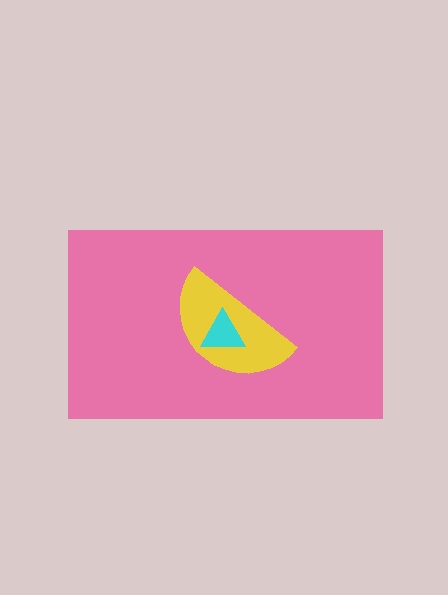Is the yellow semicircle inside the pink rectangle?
Yes.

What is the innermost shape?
The cyan triangle.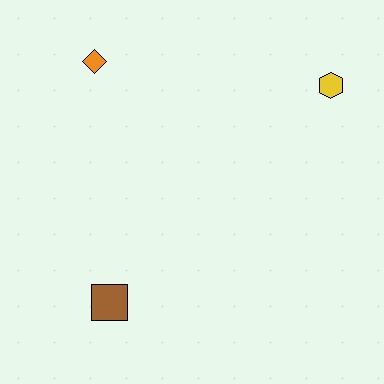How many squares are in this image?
There is 1 square.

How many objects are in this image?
There are 3 objects.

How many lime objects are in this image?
There are no lime objects.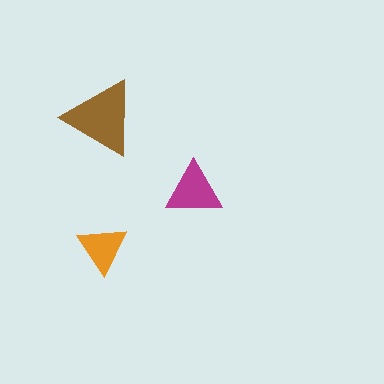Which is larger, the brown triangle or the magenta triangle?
The brown one.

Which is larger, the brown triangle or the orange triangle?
The brown one.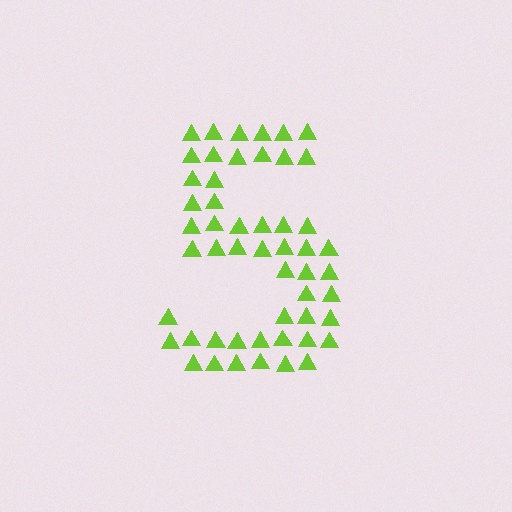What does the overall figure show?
The overall figure shows the digit 5.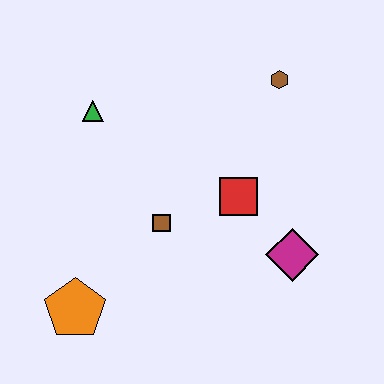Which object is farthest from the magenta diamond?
The green triangle is farthest from the magenta diamond.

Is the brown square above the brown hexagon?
No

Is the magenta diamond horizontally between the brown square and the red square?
No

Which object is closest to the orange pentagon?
The brown square is closest to the orange pentagon.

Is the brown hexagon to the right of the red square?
Yes